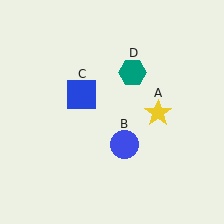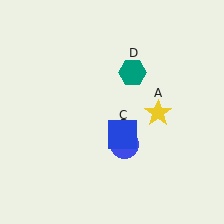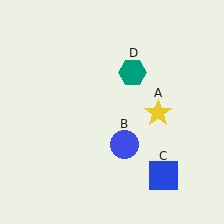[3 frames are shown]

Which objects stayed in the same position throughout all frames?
Yellow star (object A) and blue circle (object B) and teal hexagon (object D) remained stationary.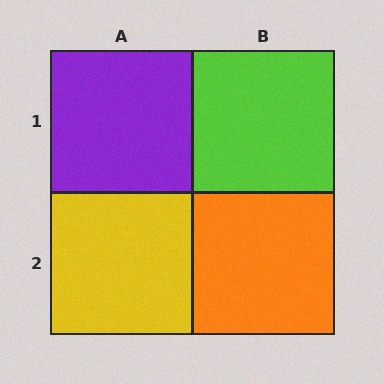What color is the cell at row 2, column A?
Yellow.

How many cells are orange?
1 cell is orange.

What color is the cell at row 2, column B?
Orange.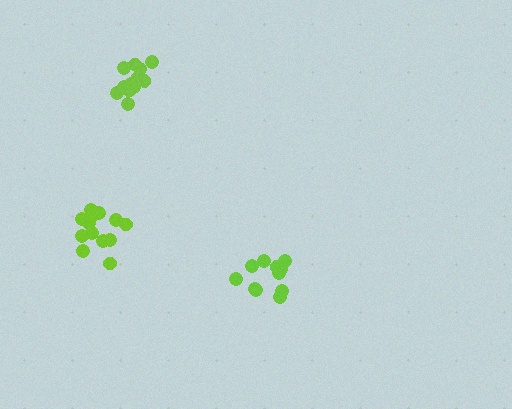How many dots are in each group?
Group 1: 13 dots, Group 2: 11 dots, Group 3: 13 dots (37 total).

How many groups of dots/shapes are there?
There are 3 groups.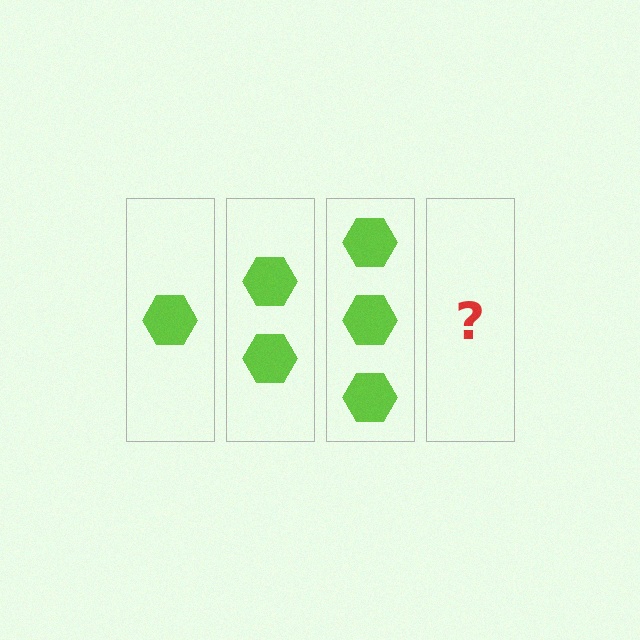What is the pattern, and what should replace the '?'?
The pattern is that each step adds one more hexagon. The '?' should be 4 hexagons.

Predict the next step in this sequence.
The next step is 4 hexagons.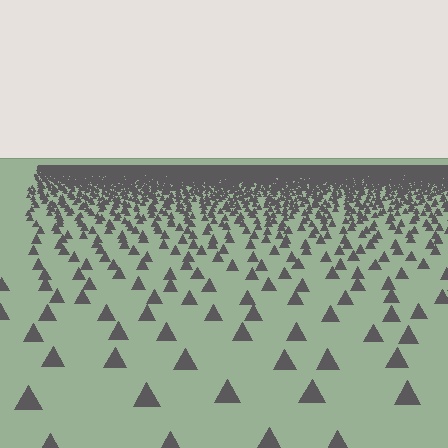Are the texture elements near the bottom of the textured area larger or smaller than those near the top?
Larger. Near the bottom, elements are closer to the viewer and appear at a bigger on-screen size.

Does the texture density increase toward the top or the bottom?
Density increases toward the top.